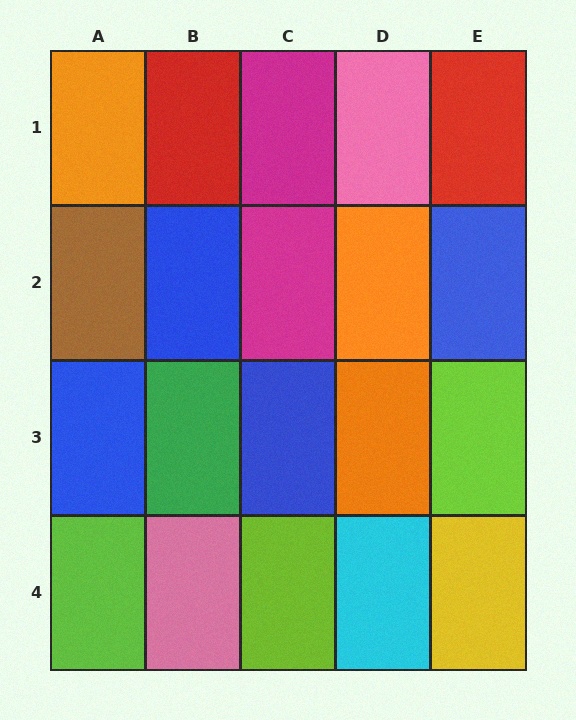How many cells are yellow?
1 cell is yellow.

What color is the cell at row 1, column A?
Orange.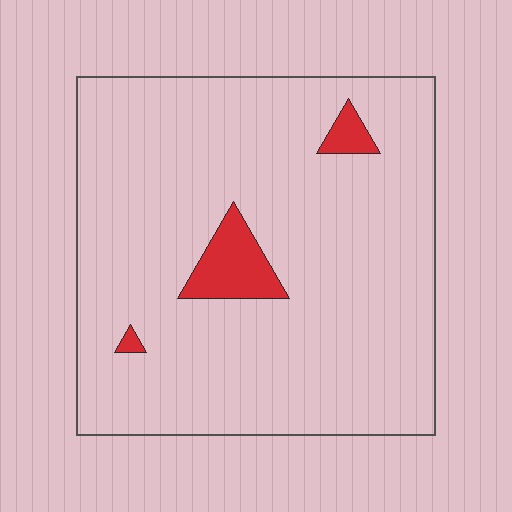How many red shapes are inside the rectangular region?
3.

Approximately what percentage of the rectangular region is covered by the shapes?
Approximately 5%.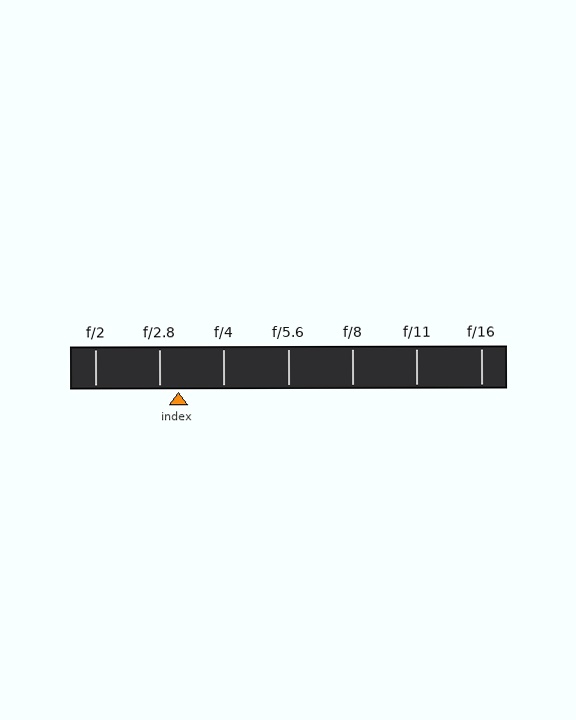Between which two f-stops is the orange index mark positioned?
The index mark is between f/2.8 and f/4.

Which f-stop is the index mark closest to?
The index mark is closest to f/2.8.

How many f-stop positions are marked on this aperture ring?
There are 7 f-stop positions marked.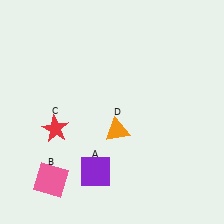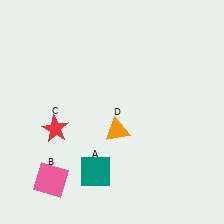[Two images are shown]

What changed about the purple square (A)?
In Image 1, A is purple. In Image 2, it changed to teal.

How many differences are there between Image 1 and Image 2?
There is 1 difference between the two images.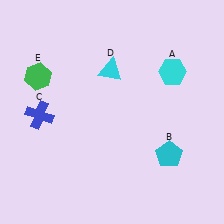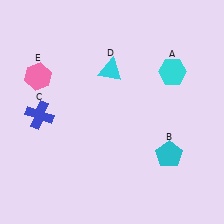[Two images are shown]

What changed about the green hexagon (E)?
In Image 1, E is green. In Image 2, it changed to pink.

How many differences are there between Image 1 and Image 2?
There is 1 difference between the two images.